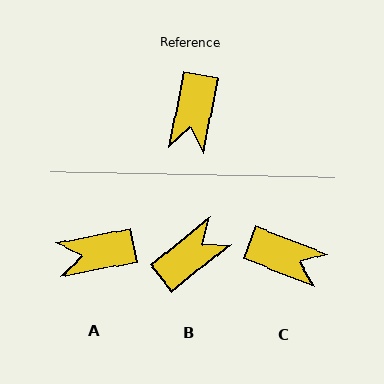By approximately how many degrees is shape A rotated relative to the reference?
Approximately 68 degrees clockwise.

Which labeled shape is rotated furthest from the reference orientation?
B, about 140 degrees away.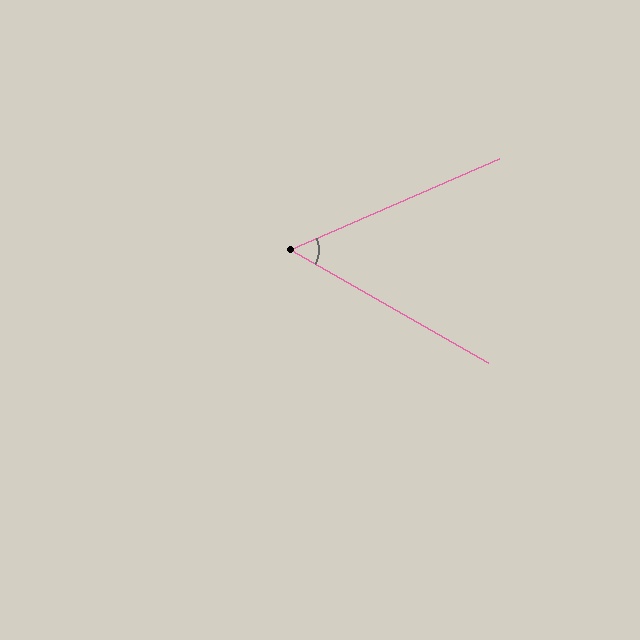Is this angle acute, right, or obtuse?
It is acute.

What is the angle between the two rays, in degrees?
Approximately 53 degrees.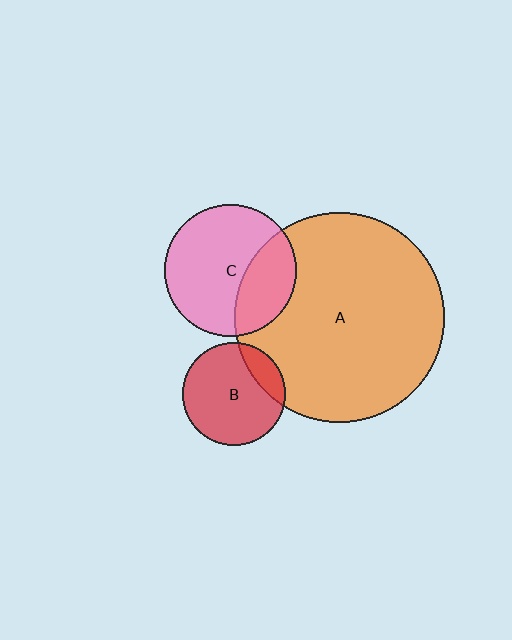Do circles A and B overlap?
Yes.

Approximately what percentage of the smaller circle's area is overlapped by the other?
Approximately 15%.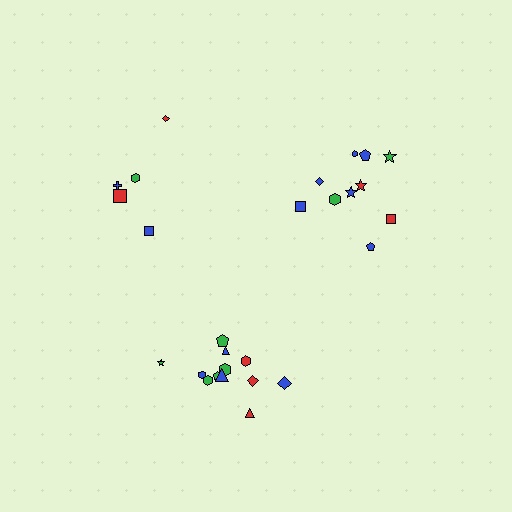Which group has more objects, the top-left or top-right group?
The top-right group.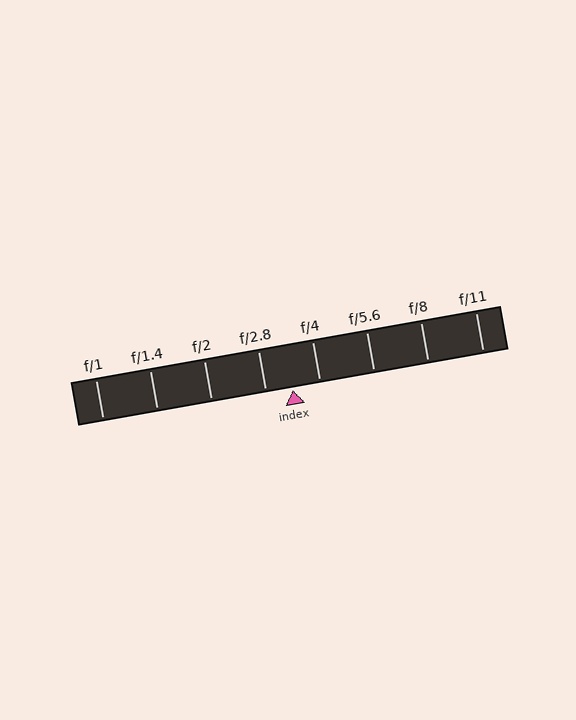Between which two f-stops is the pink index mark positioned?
The index mark is between f/2.8 and f/4.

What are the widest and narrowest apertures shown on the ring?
The widest aperture shown is f/1 and the narrowest is f/11.